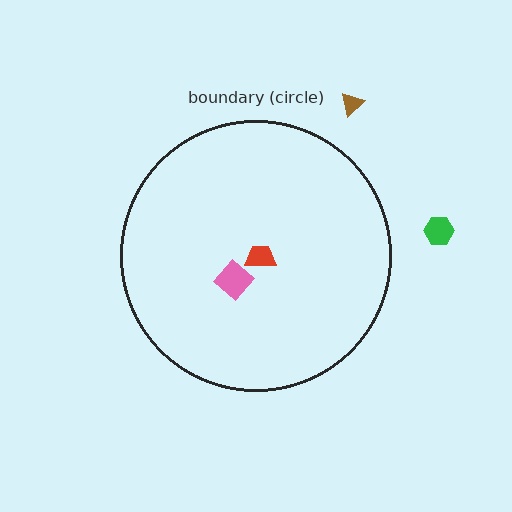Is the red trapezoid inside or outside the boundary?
Inside.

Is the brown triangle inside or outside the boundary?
Outside.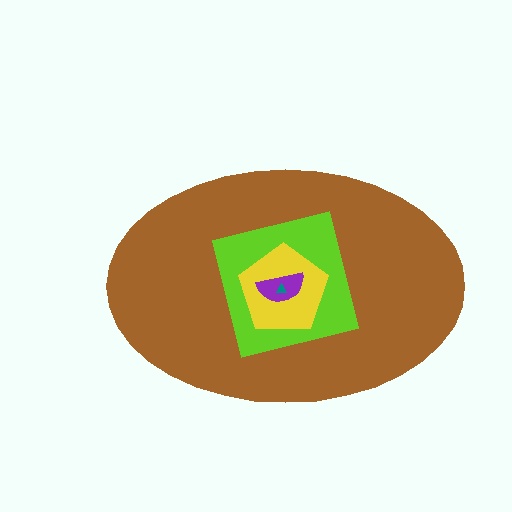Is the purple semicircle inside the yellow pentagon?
Yes.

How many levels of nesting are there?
5.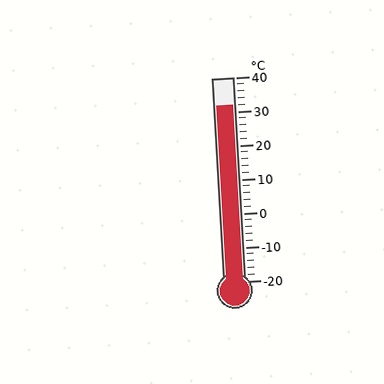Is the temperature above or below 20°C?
The temperature is above 20°C.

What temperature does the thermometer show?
The thermometer shows approximately 32°C.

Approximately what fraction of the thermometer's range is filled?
The thermometer is filled to approximately 85% of its range.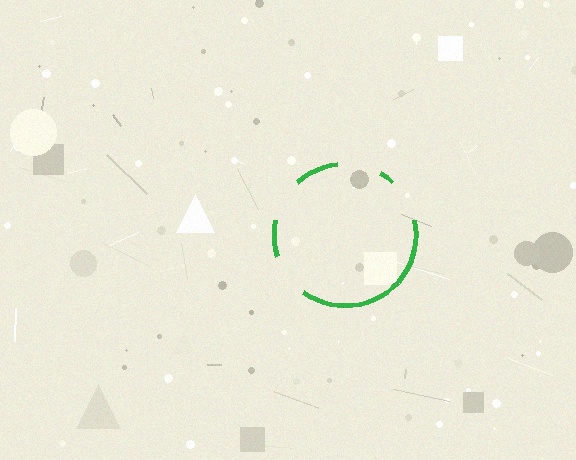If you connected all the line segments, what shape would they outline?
They would outline a circle.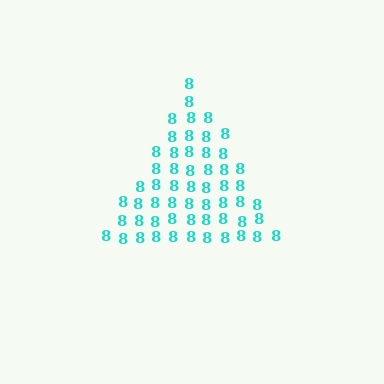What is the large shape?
The large shape is a triangle.